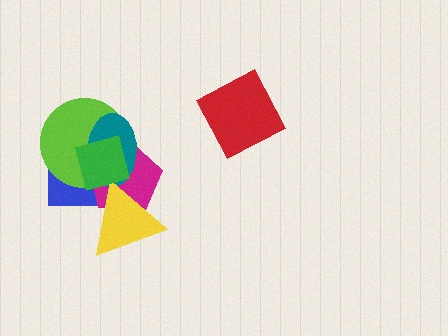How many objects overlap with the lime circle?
4 objects overlap with the lime circle.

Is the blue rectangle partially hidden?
Yes, it is partially covered by another shape.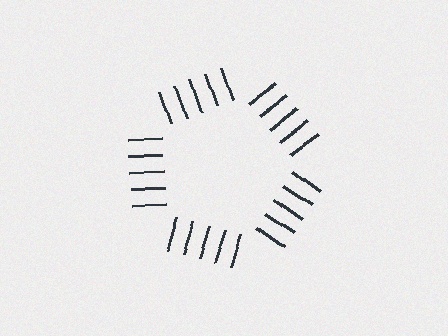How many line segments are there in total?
25 — 5 along each of the 5 edges.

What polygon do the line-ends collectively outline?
An illusory pentagon — the line segments terminate on its edges but no continuous stroke is drawn.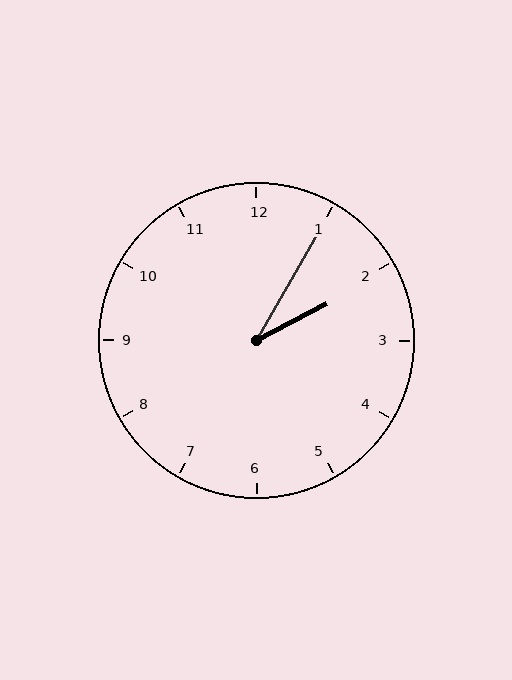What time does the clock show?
2:05.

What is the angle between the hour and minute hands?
Approximately 32 degrees.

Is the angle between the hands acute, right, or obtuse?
It is acute.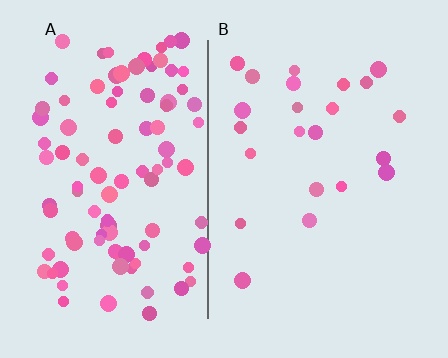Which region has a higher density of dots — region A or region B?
A (the left).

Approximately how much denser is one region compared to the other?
Approximately 4.3× — region A over region B.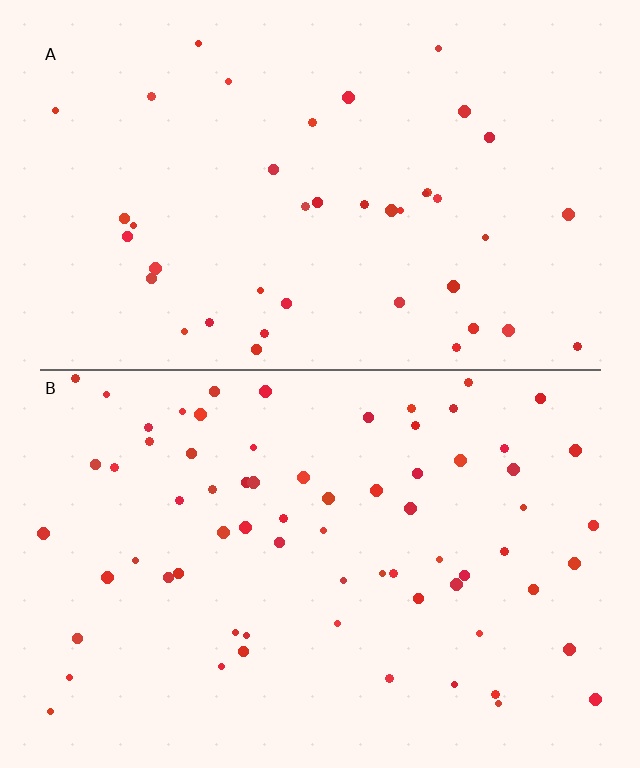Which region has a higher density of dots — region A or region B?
B (the bottom).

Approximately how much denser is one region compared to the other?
Approximately 1.7× — region B over region A.